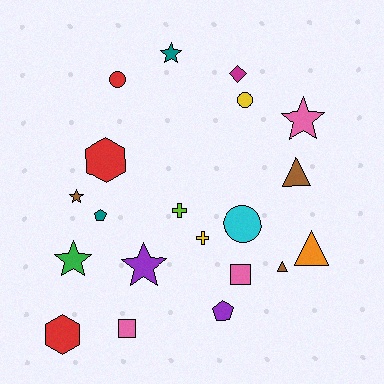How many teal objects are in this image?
There are 2 teal objects.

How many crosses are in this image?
There are 2 crosses.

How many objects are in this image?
There are 20 objects.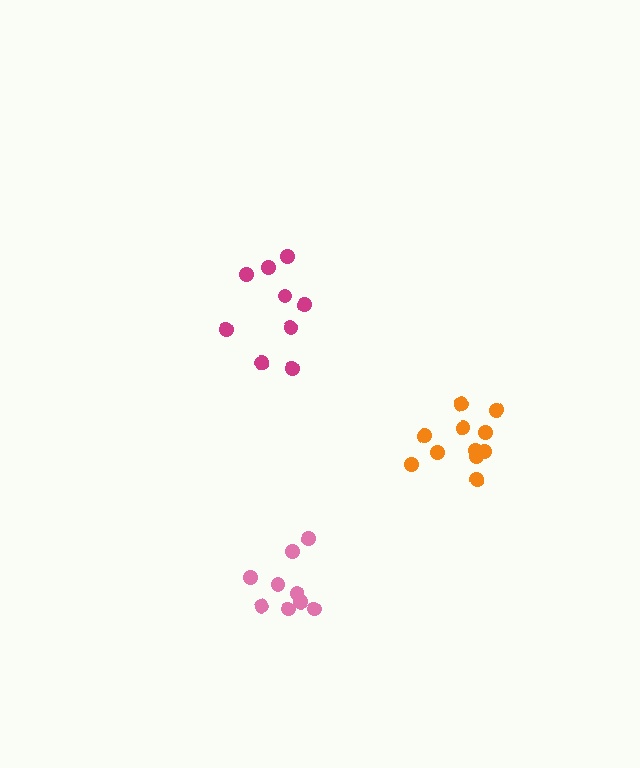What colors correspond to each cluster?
The clusters are colored: orange, pink, magenta.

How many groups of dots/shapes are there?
There are 3 groups.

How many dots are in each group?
Group 1: 11 dots, Group 2: 9 dots, Group 3: 9 dots (29 total).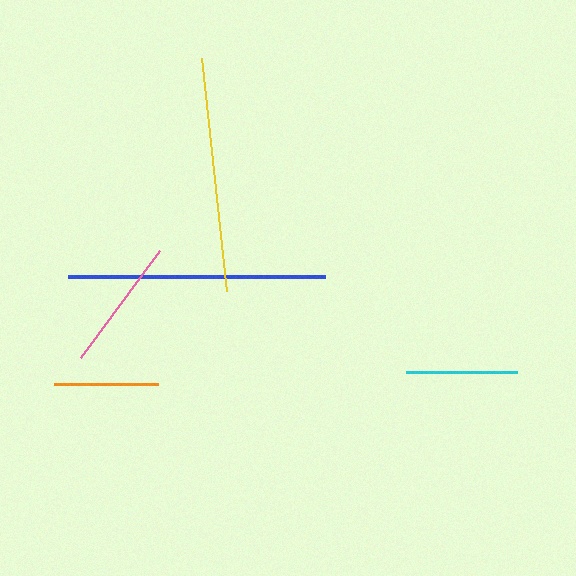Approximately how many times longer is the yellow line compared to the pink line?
The yellow line is approximately 1.8 times the length of the pink line.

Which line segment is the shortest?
The orange line is the shortest at approximately 104 pixels.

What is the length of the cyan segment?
The cyan segment is approximately 111 pixels long.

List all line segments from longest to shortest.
From longest to shortest: blue, yellow, pink, cyan, orange.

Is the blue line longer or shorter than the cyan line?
The blue line is longer than the cyan line.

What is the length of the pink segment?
The pink segment is approximately 133 pixels long.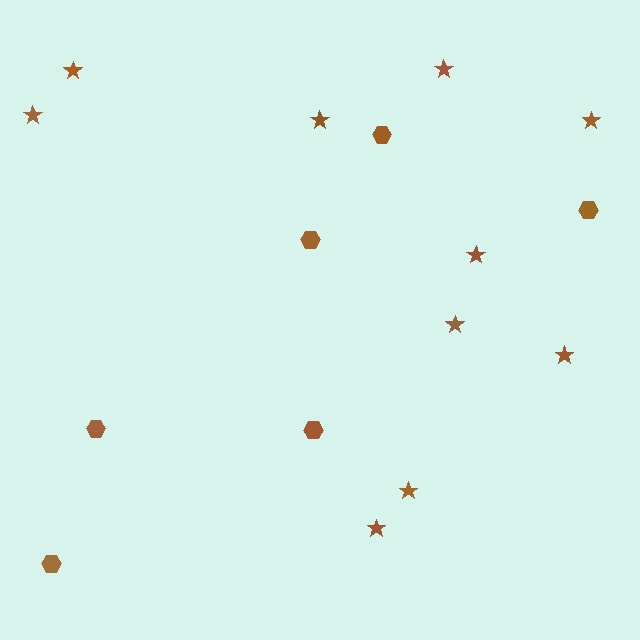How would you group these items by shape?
There are 2 groups: one group of hexagons (6) and one group of stars (10).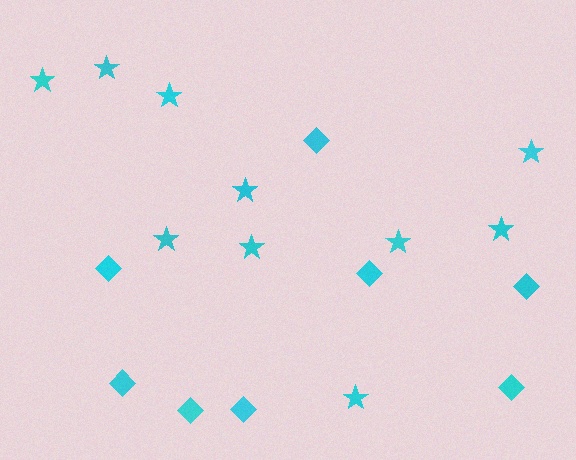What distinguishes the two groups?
There are 2 groups: one group of diamonds (8) and one group of stars (10).